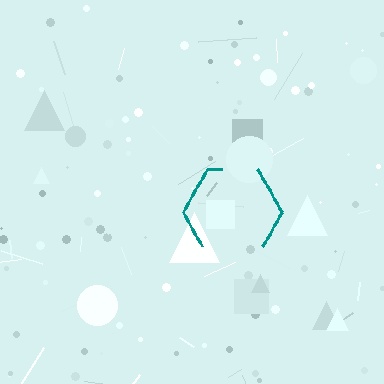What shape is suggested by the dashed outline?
The dashed outline suggests a hexagon.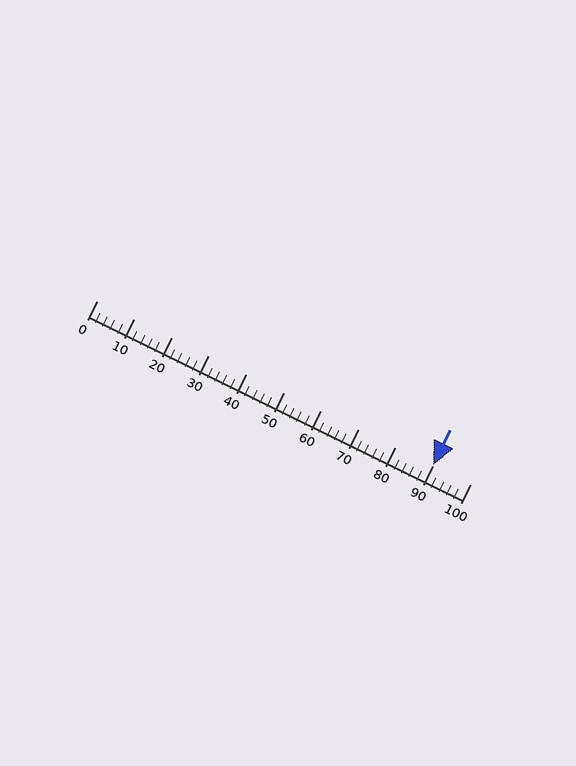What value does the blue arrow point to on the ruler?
The blue arrow points to approximately 90.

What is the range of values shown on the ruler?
The ruler shows values from 0 to 100.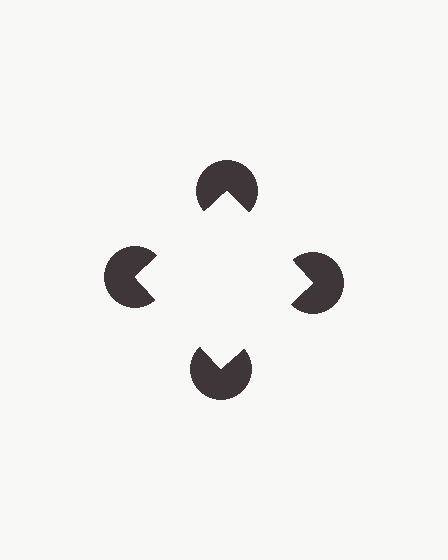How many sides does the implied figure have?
4 sides.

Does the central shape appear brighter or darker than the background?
It typically appears slightly brighter than the background, even though no actual brightness change is drawn.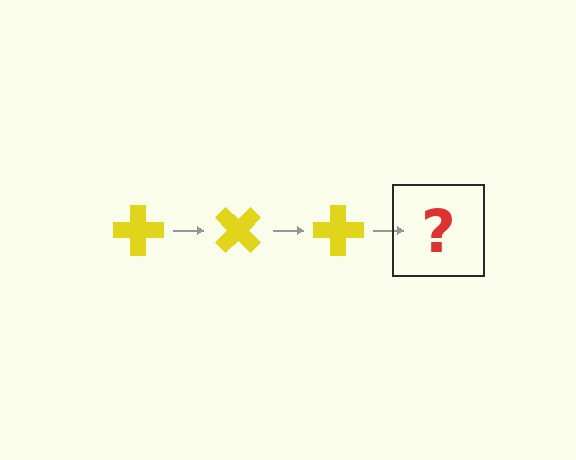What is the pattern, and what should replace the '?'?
The pattern is that the cross rotates 45 degrees each step. The '?' should be a yellow cross rotated 135 degrees.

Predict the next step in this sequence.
The next step is a yellow cross rotated 135 degrees.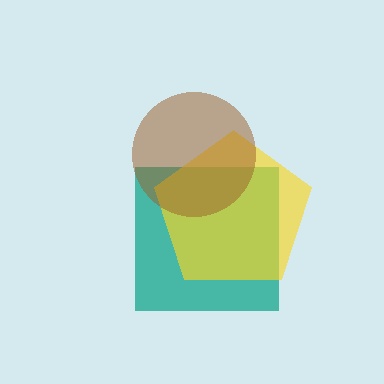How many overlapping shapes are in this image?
There are 3 overlapping shapes in the image.